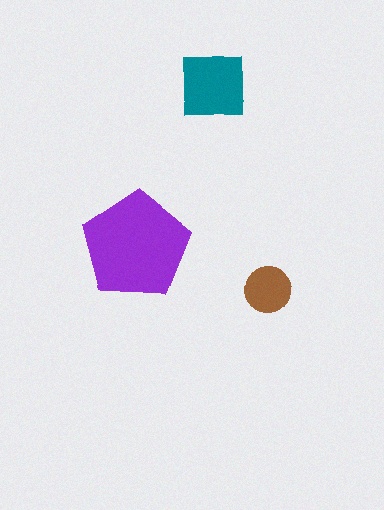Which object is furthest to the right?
The brown circle is rightmost.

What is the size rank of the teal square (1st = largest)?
2nd.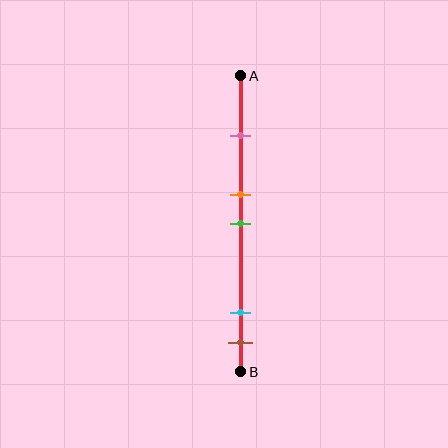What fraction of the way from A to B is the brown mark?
The brown mark is approximately 90% (0.9) of the way from A to B.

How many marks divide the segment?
There are 5 marks dividing the segment.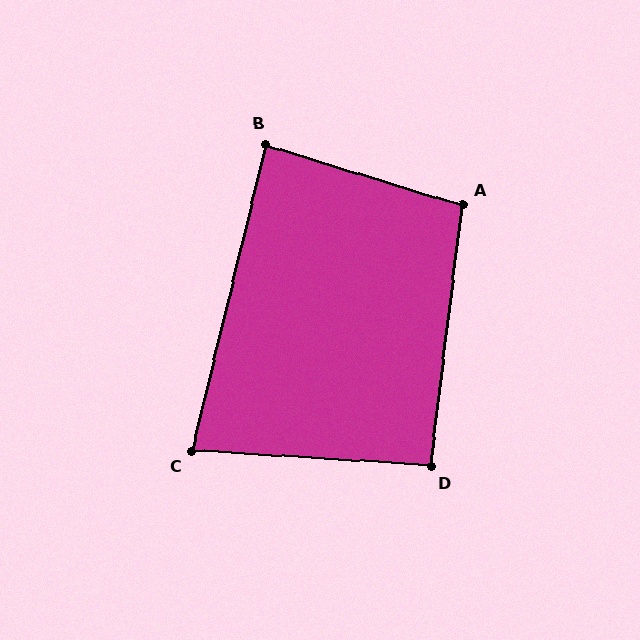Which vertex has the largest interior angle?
A, at approximately 100 degrees.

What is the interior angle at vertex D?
Approximately 93 degrees (approximately right).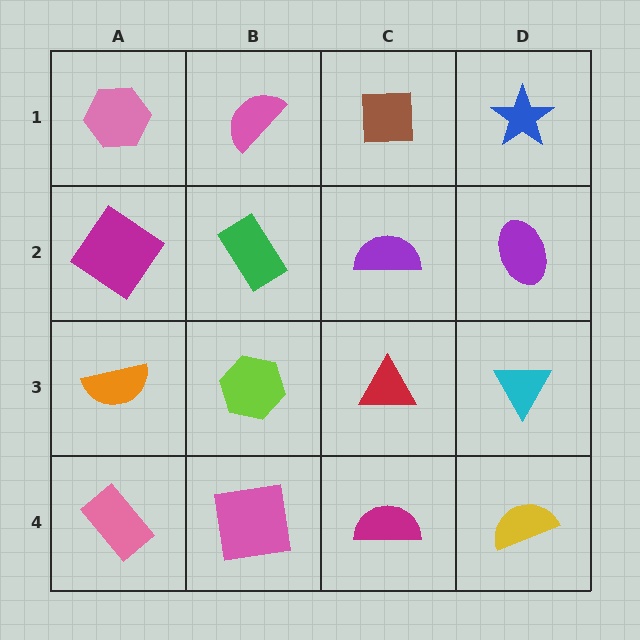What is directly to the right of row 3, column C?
A cyan triangle.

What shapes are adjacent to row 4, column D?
A cyan triangle (row 3, column D), a magenta semicircle (row 4, column C).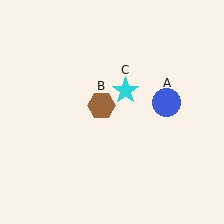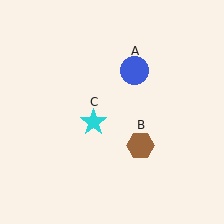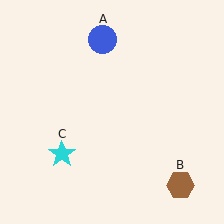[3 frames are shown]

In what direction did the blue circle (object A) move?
The blue circle (object A) moved up and to the left.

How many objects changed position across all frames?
3 objects changed position: blue circle (object A), brown hexagon (object B), cyan star (object C).